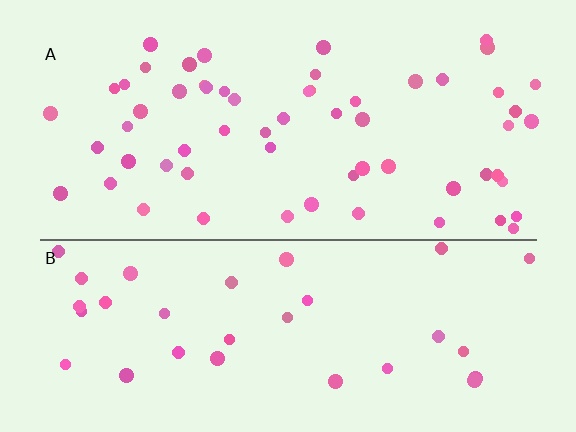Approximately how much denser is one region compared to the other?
Approximately 1.8× — region A over region B.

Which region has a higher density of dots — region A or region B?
A (the top).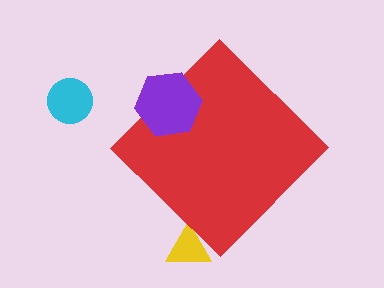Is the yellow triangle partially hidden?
Yes, the yellow triangle is partially hidden behind the red diamond.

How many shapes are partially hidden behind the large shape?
1 shape is partially hidden.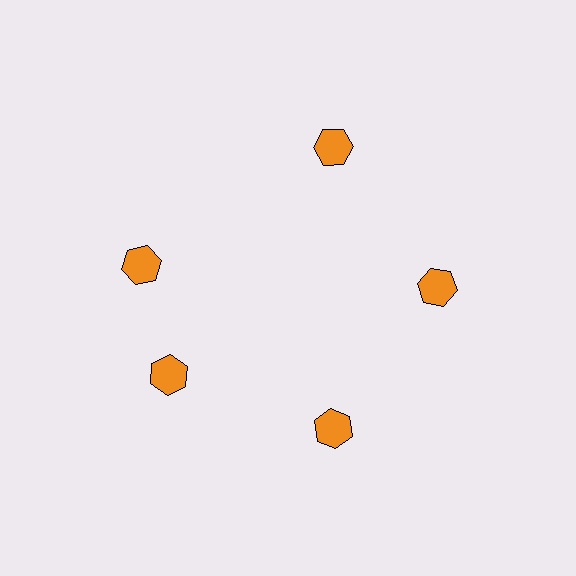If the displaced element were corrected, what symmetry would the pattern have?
It would have 5-fold rotational symmetry — the pattern would map onto itself every 72 degrees.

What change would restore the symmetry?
The symmetry would be restored by rotating it back into even spacing with its neighbors so that all 5 hexagons sit at equal angles and equal distance from the center.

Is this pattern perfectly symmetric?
No. The 5 orange hexagons are arranged in a ring, but one element near the 10 o'clock position is rotated out of alignment along the ring, breaking the 5-fold rotational symmetry.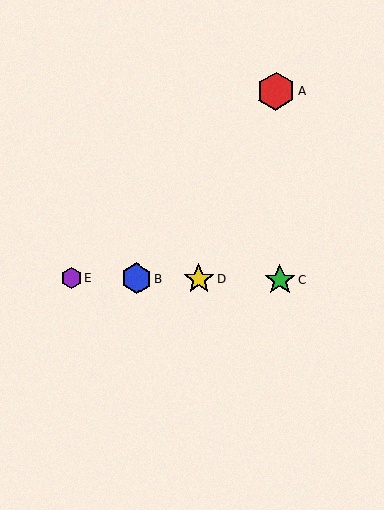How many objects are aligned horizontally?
4 objects (B, C, D, E) are aligned horizontally.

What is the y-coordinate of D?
Object D is at y≈279.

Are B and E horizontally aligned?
Yes, both are at y≈278.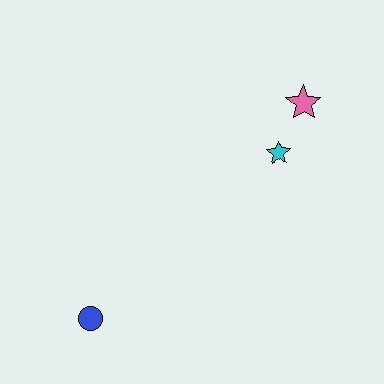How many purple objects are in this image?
There are no purple objects.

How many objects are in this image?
There are 3 objects.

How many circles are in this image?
There is 1 circle.